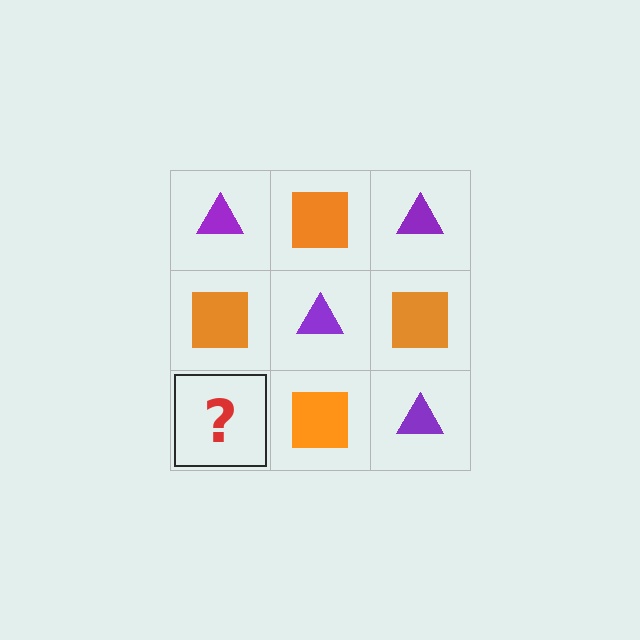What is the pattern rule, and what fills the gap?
The rule is that it alternates purple triangle and orange square in a checkerboard pattern. The gap should be filled with a purple triangle.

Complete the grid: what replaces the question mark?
The question mark should be replaced with a purple triangle.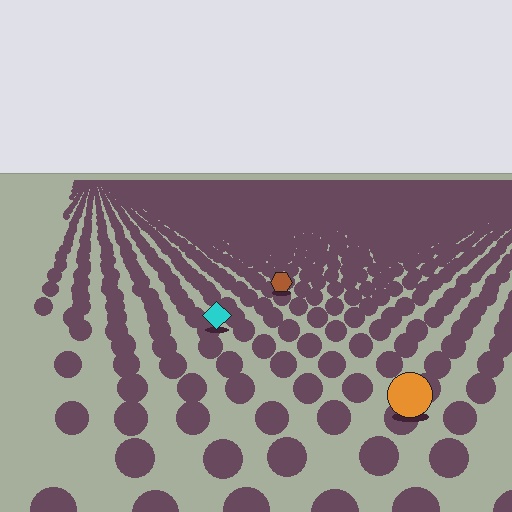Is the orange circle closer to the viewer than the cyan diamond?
Yes. The orange circle is closer — you can tell from the texture gradient: the ground texture is coarser near it.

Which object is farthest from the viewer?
The brown hexagon is farthest from the viewer. It appears smaller and the ground texture around it is denser.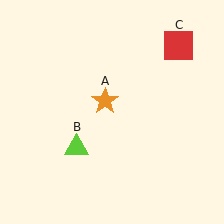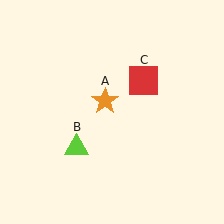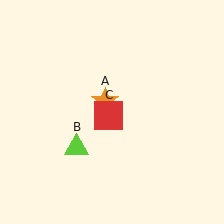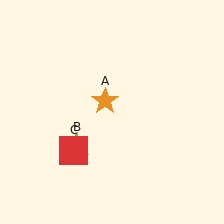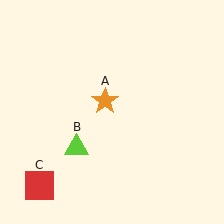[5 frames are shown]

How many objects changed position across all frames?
1 object changed position: red square (object C).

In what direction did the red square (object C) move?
The red square (object C) moved down and to the left.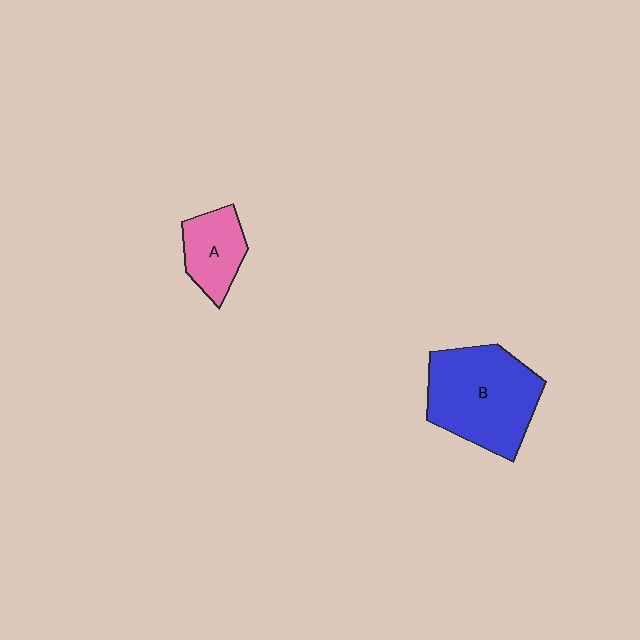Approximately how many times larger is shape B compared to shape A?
Approximately 2.2 times.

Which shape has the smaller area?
Shape A (pink).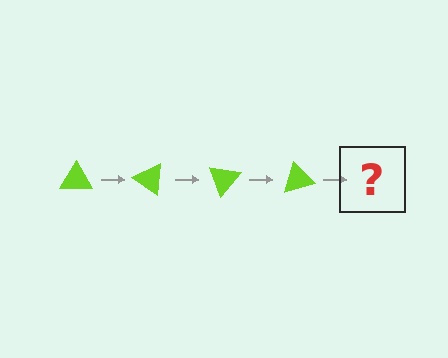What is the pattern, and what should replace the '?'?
The pattern is that the triangle rotates 35 degrees each step. The '?' should be a lime triangle rotated 140 degrees.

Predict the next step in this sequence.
The next step is a lime triangle rotated 140 degrees.